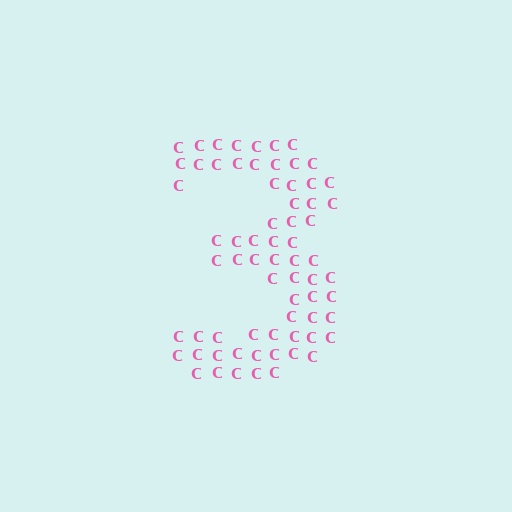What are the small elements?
The small elements are letter C's.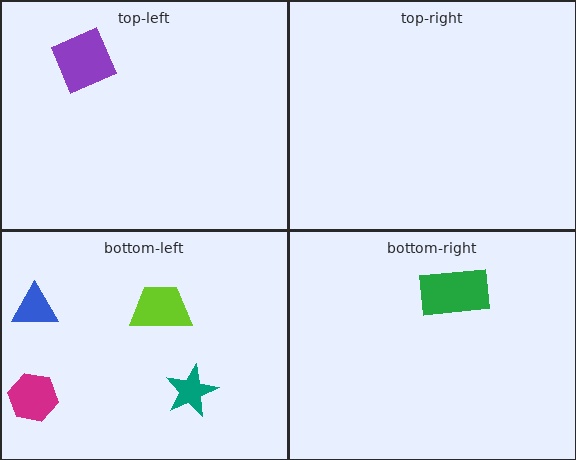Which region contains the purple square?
The top-left region.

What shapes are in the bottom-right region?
The green rectangle.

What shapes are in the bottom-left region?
The magenta hexagon, the teal star, the blue triangle, the lime trapezoid.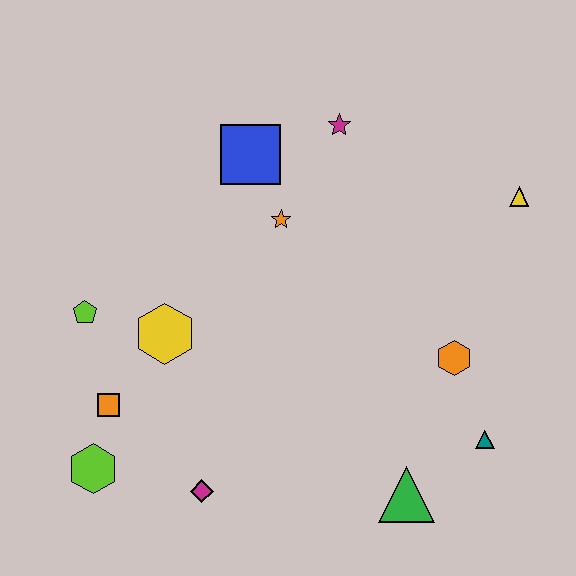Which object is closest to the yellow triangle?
The orange hexagon is closest to the yellow triangle.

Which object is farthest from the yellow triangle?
The lime hexagon is farthest from the yellow triangle.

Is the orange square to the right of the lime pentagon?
Yes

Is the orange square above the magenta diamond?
Yes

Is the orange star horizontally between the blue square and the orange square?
No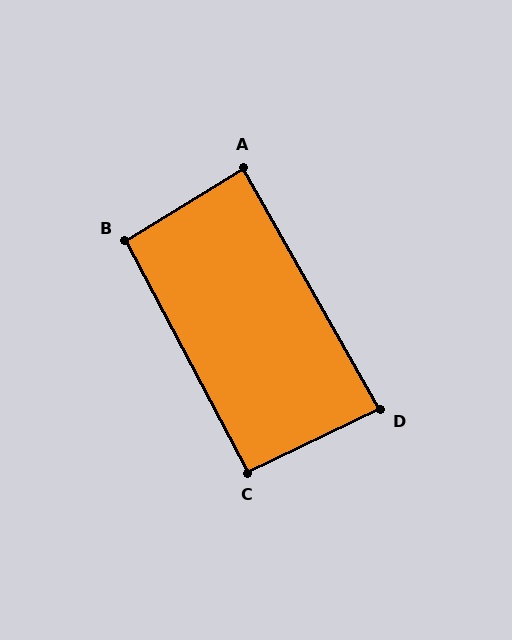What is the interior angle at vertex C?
Approximately 92 degrees (approximately right).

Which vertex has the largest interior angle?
B, at approximately 94 degrees.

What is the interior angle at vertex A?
Approximately 88 degrees (approximately right).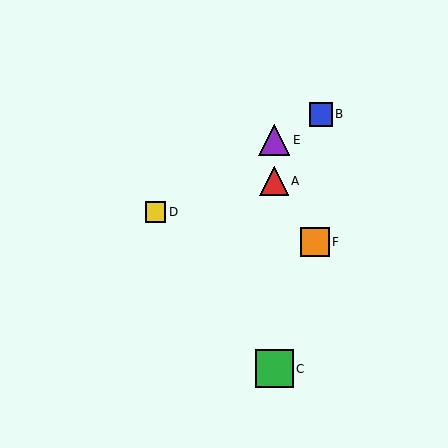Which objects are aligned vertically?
Objects A, C, E are aligned vertically.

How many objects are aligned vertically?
3 objects (A, C, E) are aligned vertically.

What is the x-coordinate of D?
Object D is at x≈156.